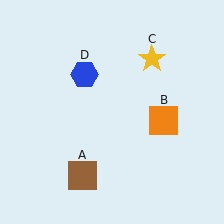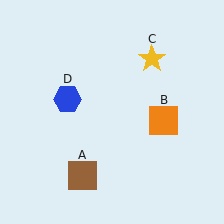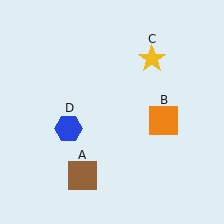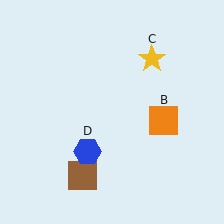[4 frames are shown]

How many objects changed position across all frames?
1 object changed position: blue hexagon (object D).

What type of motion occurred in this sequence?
The blue hexagon (object D) rotated counterclockwise around the center of the scene.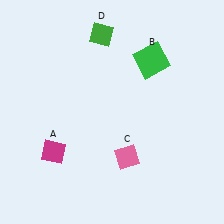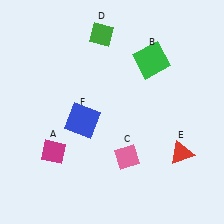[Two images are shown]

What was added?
A red triangle (E), a blue square (F) were added in Image 2.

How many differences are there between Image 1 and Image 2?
There are 2 differences between the two images.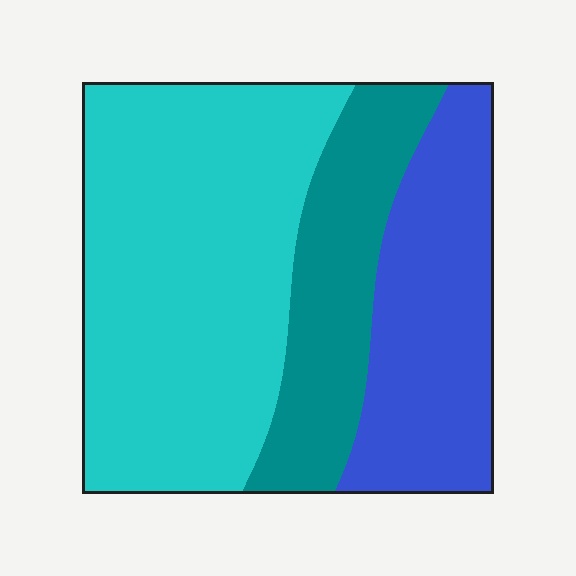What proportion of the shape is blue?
Blue takes up between a sixth and a third of the shape.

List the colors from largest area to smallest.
From largest to smallest: cyan, blue, teal.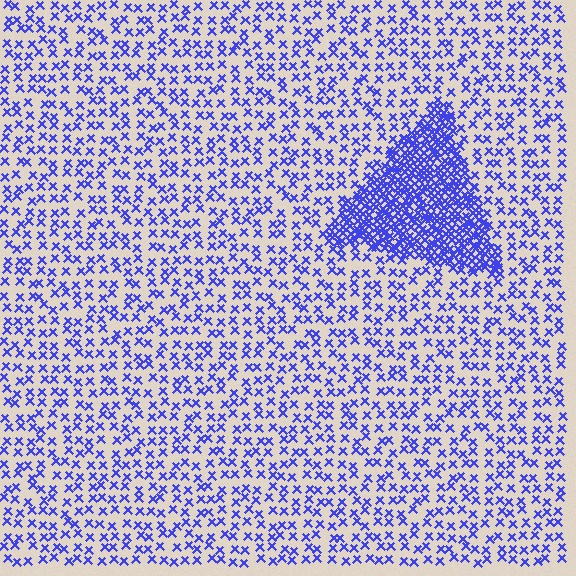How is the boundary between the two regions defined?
The boundary is defined by a change in element density (approximately 3.1x ratio). All elements are the same color, size, and shape.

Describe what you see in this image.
The image contains small blue elements arranged at two different densities. A triangle-shaped region is visible where the elements are more densely packed than the surrounding area.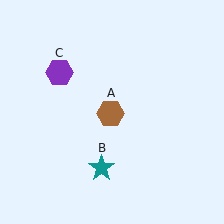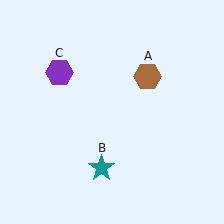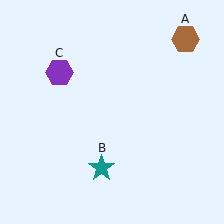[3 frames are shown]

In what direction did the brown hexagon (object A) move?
The brown hexagon (object A) moved up and to the right.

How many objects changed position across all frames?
1 object changed position: brown hexagon (object A).